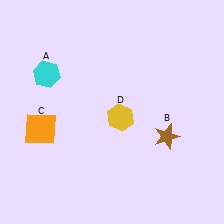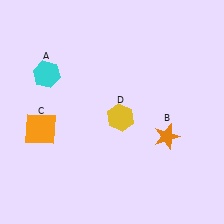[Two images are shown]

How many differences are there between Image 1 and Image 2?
There is 1 difference between the two images.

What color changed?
The star (B) changed from brown in Image 1 to orange in Image 2.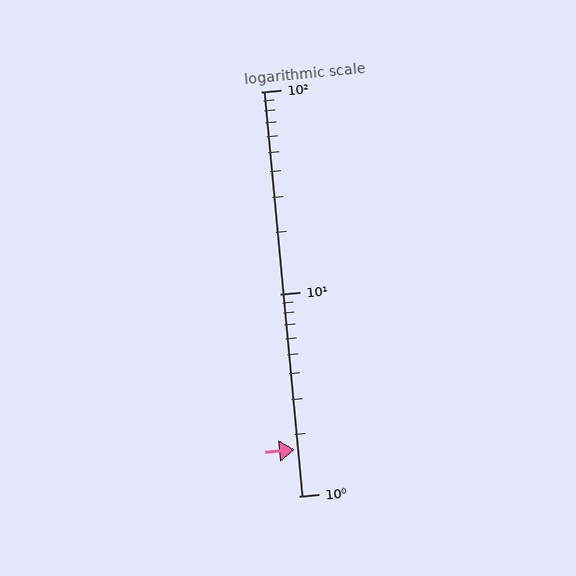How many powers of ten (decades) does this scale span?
The scale spans 2 decades, from 1 to 100.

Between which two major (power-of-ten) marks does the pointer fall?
The pointer is between 1 and 10.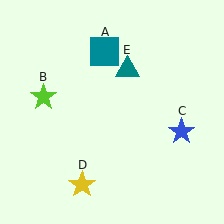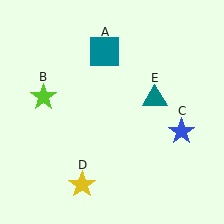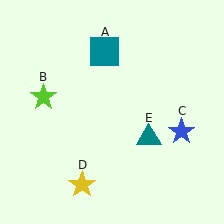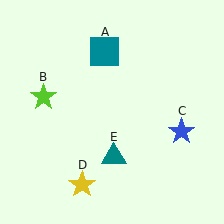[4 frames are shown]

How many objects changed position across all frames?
1 object changed position: teal triangle (object E).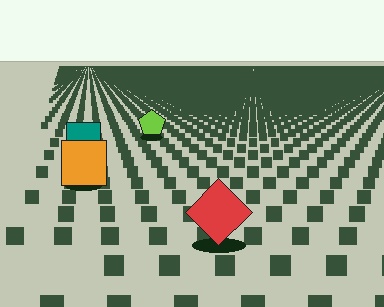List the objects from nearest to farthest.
From nearest to farthest: the red diamond, the orange square, the teal square, the lime pentagon.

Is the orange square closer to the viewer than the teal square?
Yes. The orange square is closer — you can tell from the texture gradient: the ground texture is coarser near it.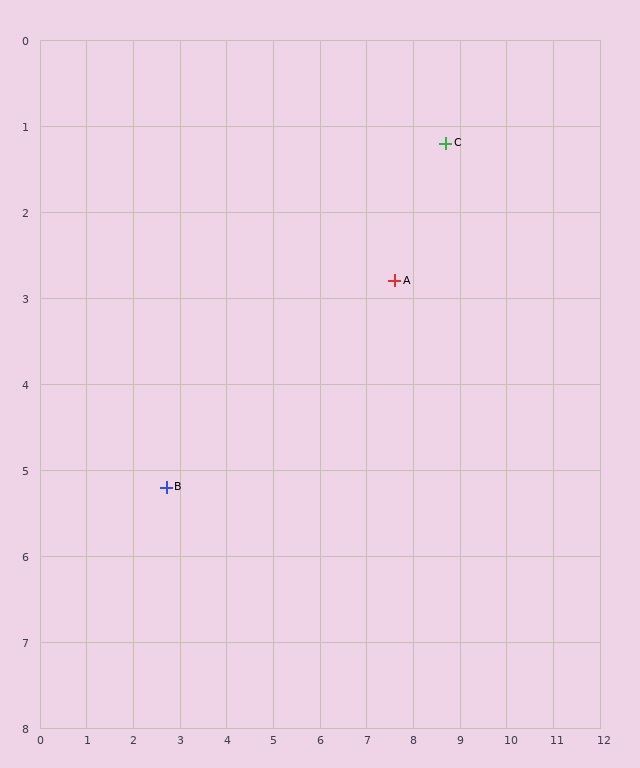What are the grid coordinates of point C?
Point C is at approximately (8.7, 1.2).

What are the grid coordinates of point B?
Point B is at approximately (2.7, 5.2).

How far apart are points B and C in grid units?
Points B and C are about 7.2 grid units apart.